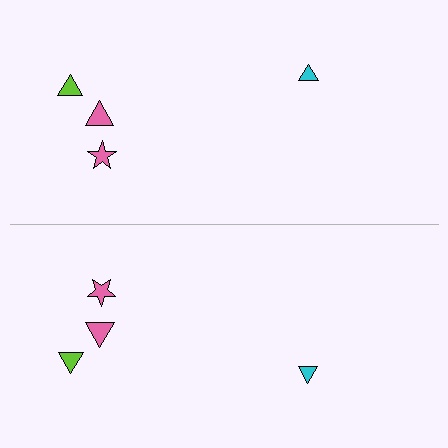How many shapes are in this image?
There are 8 shapes in this image.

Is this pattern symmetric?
Yes, this pattern has bilateral (reflection) symmetry.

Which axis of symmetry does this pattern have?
The pattern has a horizontal axis of symmetry running through the center of the image.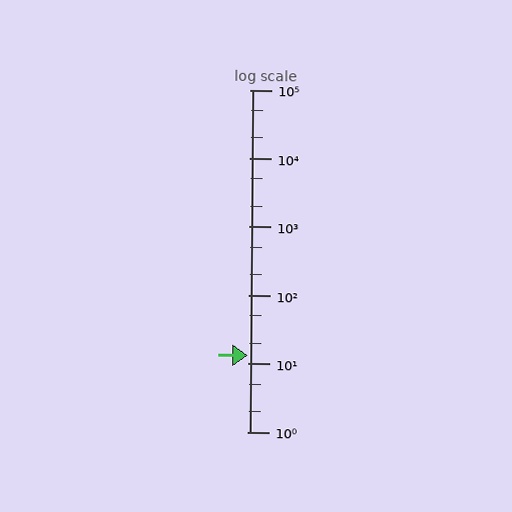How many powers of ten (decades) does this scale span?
The scale spans 5 decades, from 1 to 100000.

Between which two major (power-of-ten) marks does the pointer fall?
The pointer is between 10 and 100.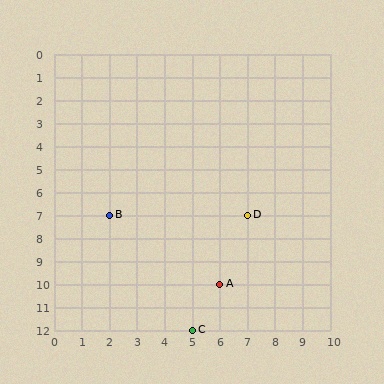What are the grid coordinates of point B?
Point B is at grid coordinates (2, 7).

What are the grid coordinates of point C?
Point C is at grid coordinates (5, 12).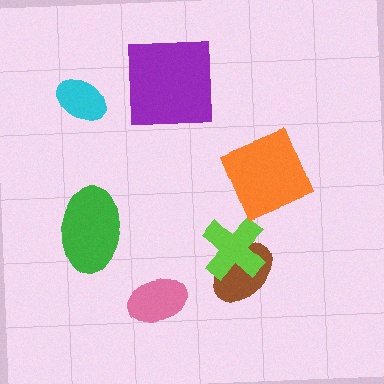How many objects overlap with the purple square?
0 objects overlap with the purple square.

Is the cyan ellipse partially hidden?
No, no other shape covers it.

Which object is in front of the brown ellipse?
The lime cross is in front of the brown ellipse.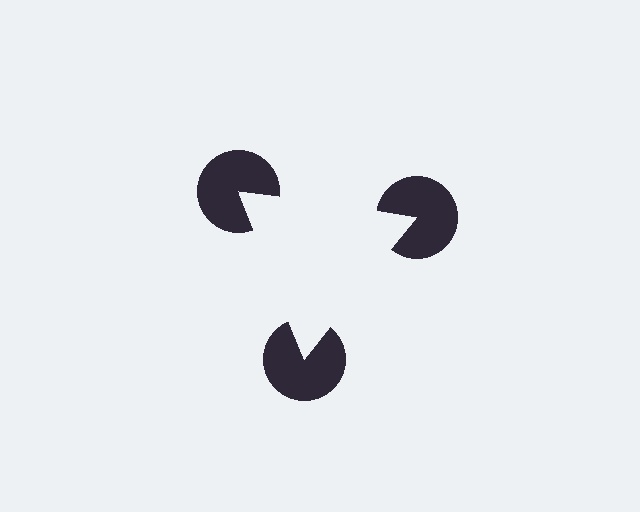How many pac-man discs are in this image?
There are 3 — one at each vertex of the illusory triangle.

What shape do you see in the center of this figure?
An illusory triangle — its edges are inferred from the aligned wedge cuts in the pac-man discs, not physically drawn.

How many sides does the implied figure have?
3 sides.